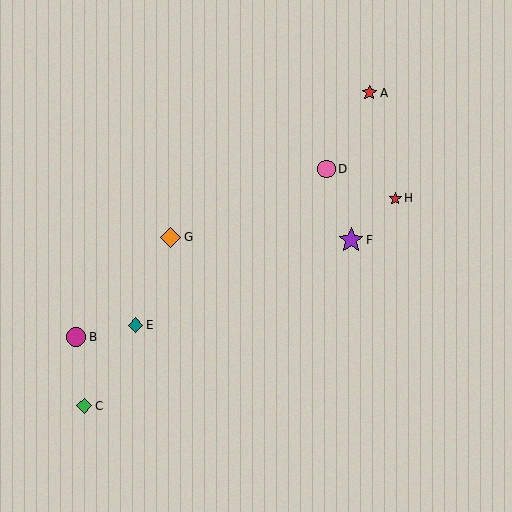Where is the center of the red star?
The center of the red star is at (369, 93).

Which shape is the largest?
The purple star (labeled F) is the largest.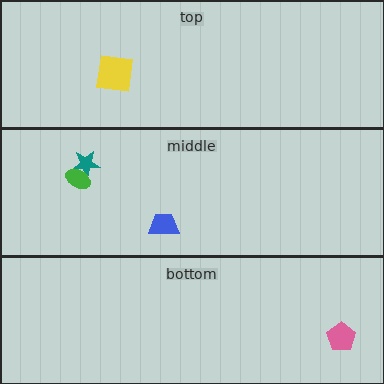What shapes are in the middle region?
The teal star, the blue trapezoid, the green ellipse.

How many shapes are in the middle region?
3.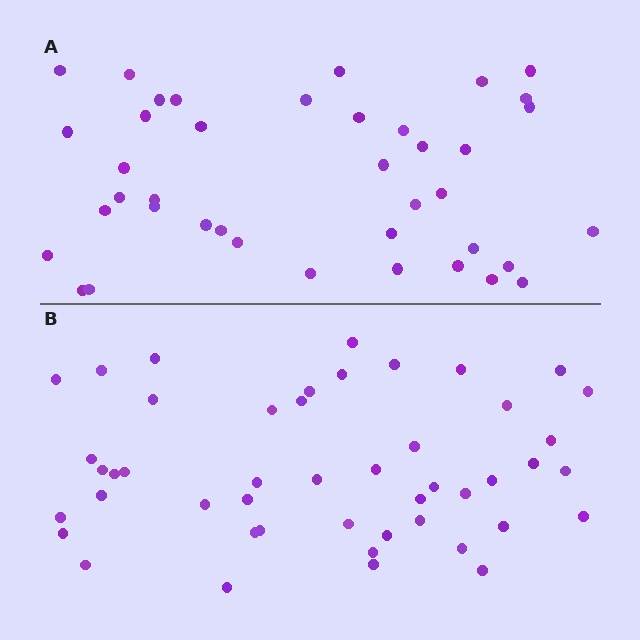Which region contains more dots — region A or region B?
Region B (the bottom region) has more dots.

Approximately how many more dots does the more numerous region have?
Region B has roughly 8 or so more dots than region A.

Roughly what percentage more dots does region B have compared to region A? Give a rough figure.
About 20% more.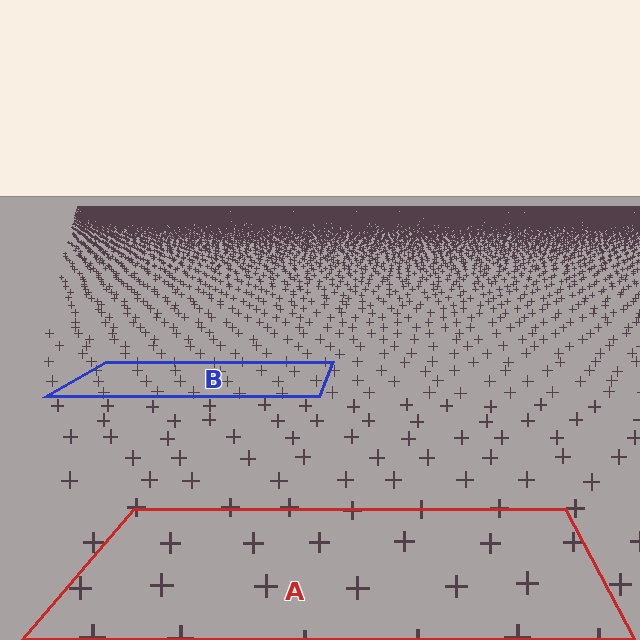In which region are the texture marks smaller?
The texture marks are smaller in region B, because it is farther away.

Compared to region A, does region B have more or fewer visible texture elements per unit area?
Region B has more texture elements per unit area — they are packed more densely because it is farther away.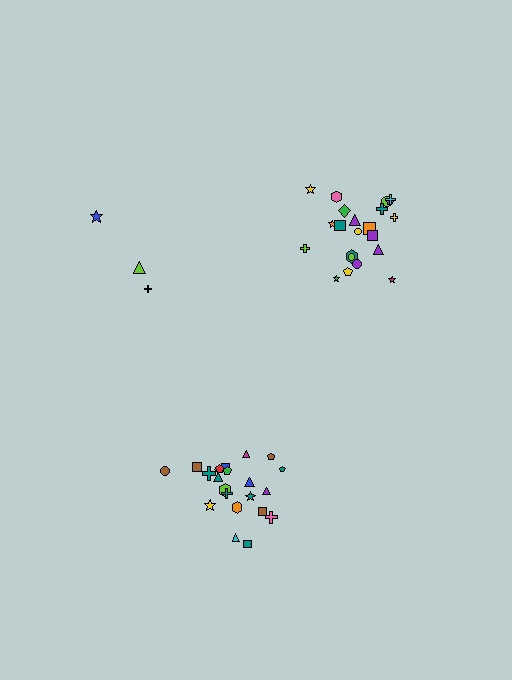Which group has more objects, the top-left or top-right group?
The top-right group.